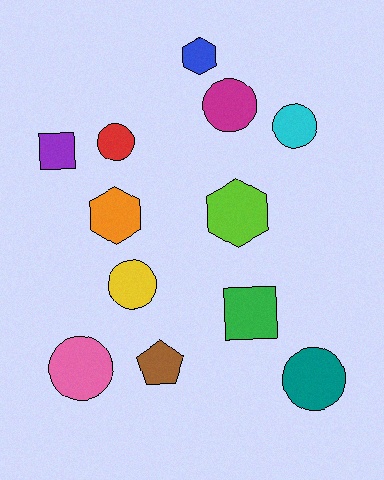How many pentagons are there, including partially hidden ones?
There is 1 pentagon.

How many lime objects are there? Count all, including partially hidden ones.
There is 1 lime object.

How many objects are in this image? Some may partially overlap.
There are 12 objects.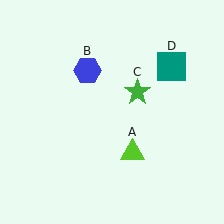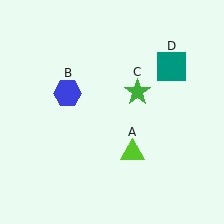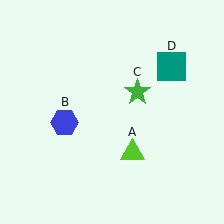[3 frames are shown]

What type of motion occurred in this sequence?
The blue hexagon (object B) rotated counterclockwise around the center of the scene.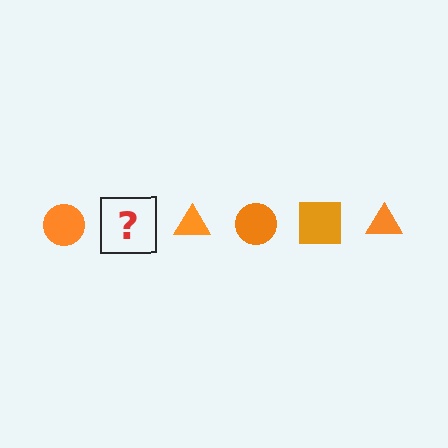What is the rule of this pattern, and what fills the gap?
The rule is that the pattern cycles through circle, square, triangle shapes in orange. The gap should be filled with an orange square.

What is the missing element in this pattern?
The missing element is an orange square.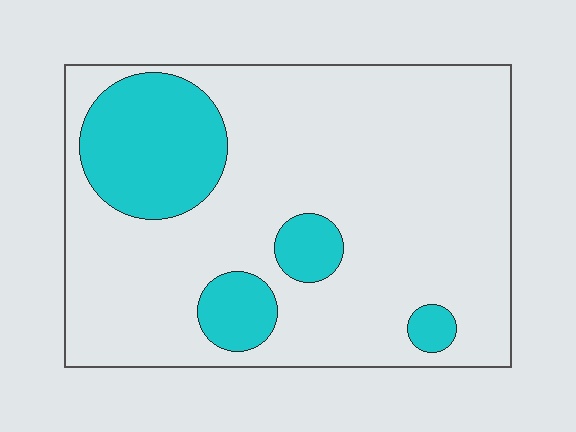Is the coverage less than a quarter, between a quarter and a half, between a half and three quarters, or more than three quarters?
Less than a quarter.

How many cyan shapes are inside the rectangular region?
4.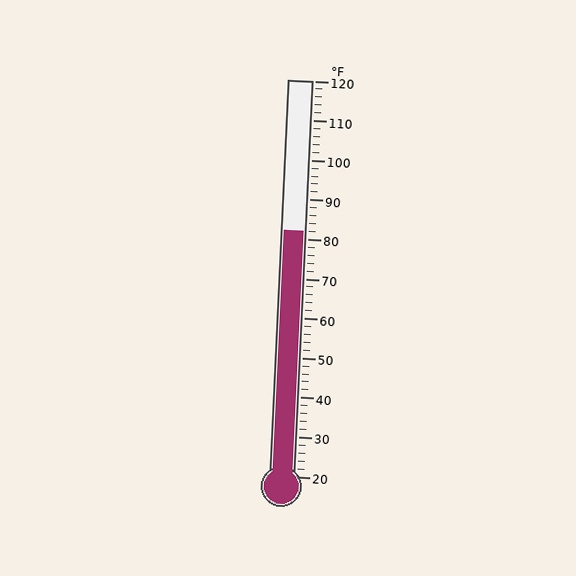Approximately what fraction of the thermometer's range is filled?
The thermometer is filled to approximately 60% of its range.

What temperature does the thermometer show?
The thermometer shows approximately 82°F.